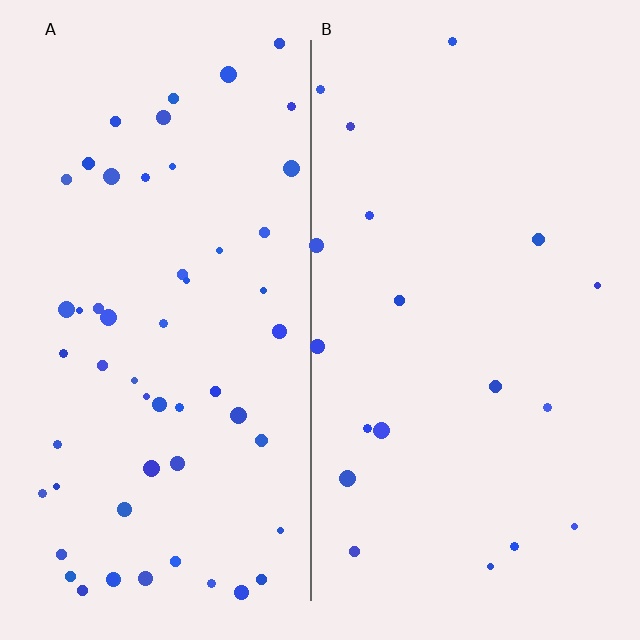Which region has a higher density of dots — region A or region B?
A (the left).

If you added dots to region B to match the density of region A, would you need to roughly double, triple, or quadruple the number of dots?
Approximately triple.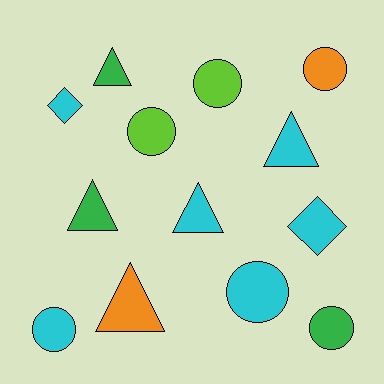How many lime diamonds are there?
There are no lime diamonds.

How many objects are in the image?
There are 13 objects.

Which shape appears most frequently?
Circle, with 6 objects.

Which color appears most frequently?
Cyan, with 6 objects.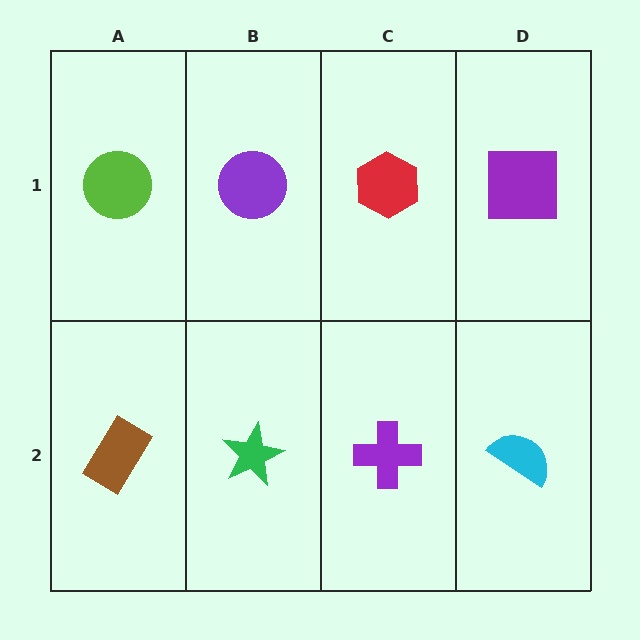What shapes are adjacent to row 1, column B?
A green star (row 2, column B), a lime circle (row 1, column A), a red hexagon (row 1, column C).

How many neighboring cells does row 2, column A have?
2.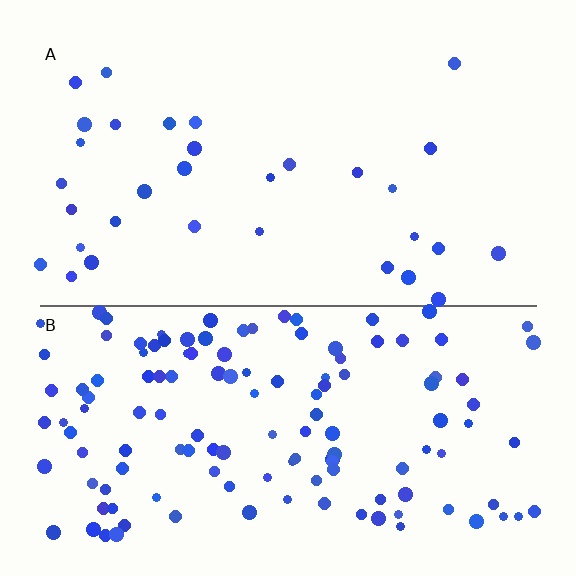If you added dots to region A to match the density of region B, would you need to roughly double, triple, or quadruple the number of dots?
Approximately quadruple.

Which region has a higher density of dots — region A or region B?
B (the bottom).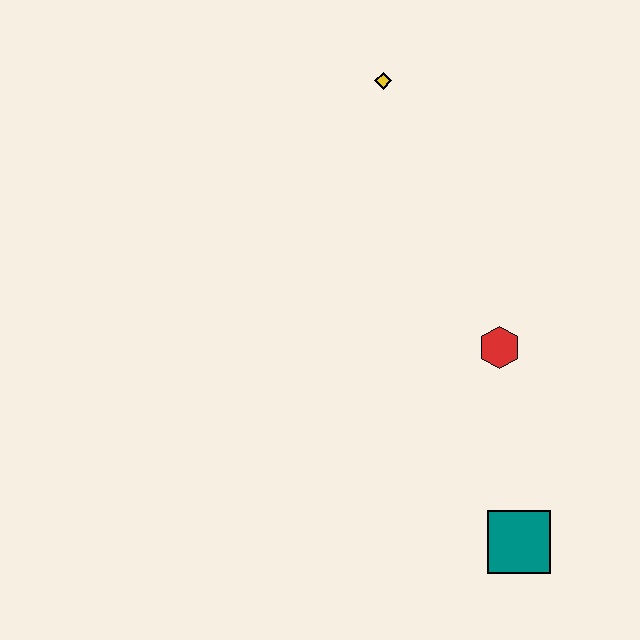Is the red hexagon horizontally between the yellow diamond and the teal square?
Yes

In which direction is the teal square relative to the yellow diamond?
The teal square is below the yellow diamond.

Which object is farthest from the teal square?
The yellow diamond is farthest from the teal square.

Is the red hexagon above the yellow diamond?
No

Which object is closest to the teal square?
The red hexagon is closest to the teal square.